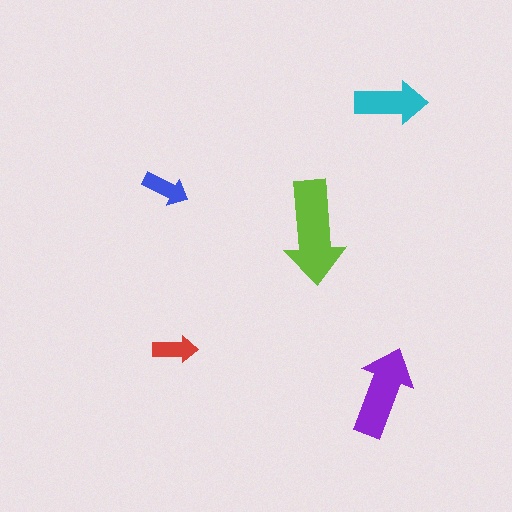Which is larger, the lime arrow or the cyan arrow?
The lime one.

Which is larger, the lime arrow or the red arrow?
The lime one.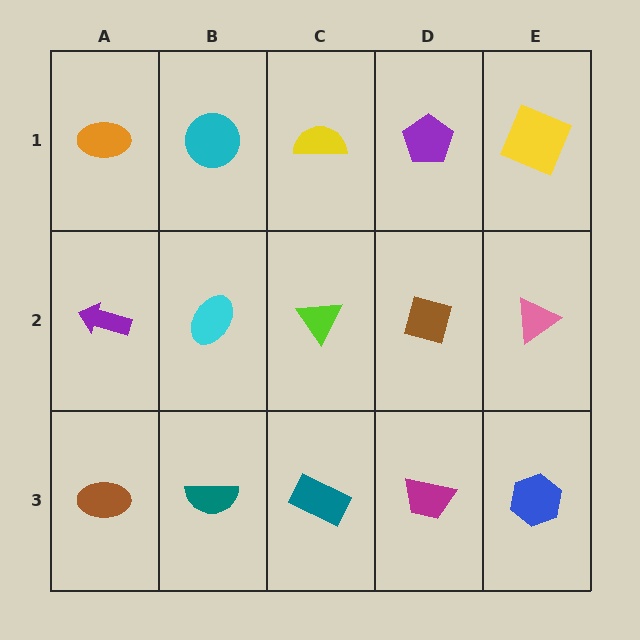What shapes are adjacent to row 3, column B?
A cyan ellipse (row 2, column B), a brown ellipse (row 3, column A), a teal rectangle (row 3, column C).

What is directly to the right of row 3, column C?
A magenta trapezoid.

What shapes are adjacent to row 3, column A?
A purple arrow (row 2, column A), a teal semicircle (row 3, column B).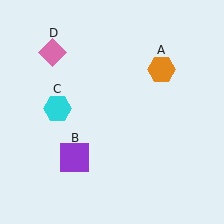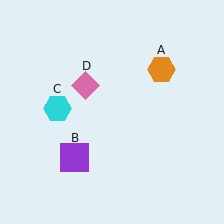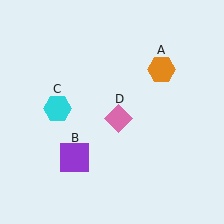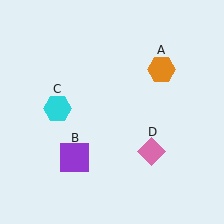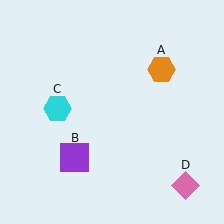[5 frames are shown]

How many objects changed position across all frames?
1 object changed position: pink diamond (object D).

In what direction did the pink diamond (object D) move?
The pink diamond (object D) moved down and to the right.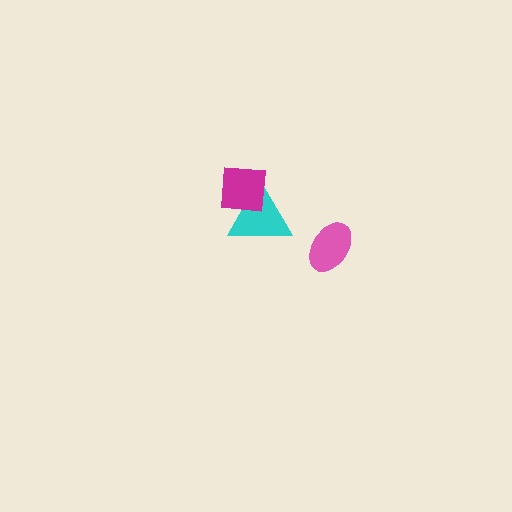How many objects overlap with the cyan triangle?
1 object overlaps with the cyan triangle.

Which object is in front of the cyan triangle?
The magenta square is in front of the cyan triangle.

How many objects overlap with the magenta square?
1 object overlaps with the magenta square.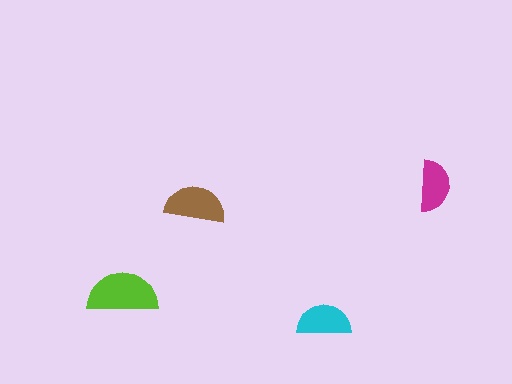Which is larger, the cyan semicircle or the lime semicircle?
The lime one.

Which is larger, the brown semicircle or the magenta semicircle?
The brown one.